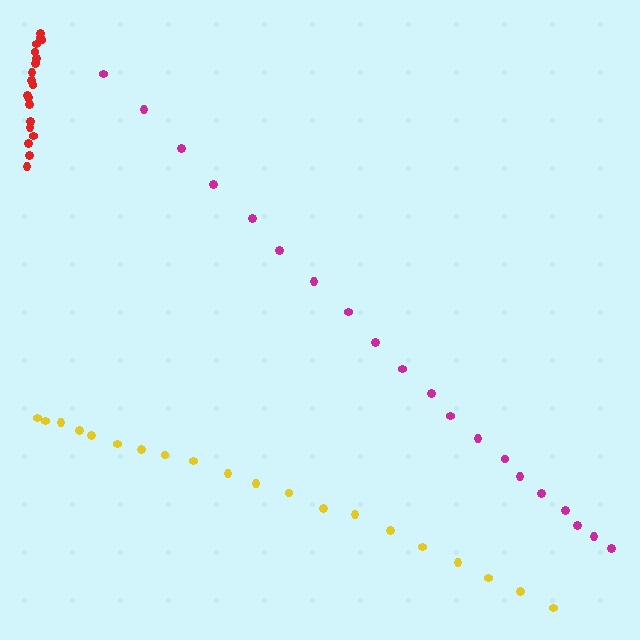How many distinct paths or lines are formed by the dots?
There are 3 distinct paths.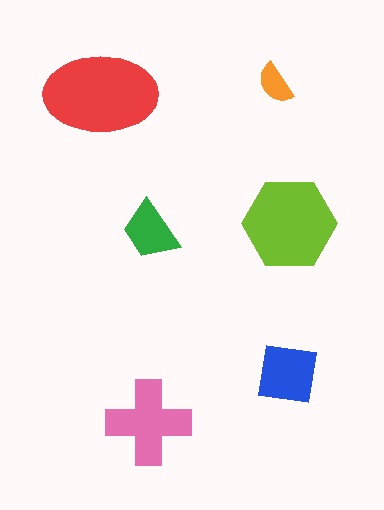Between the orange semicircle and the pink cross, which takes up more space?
The pink cross.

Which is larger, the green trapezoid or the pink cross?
The pink cross.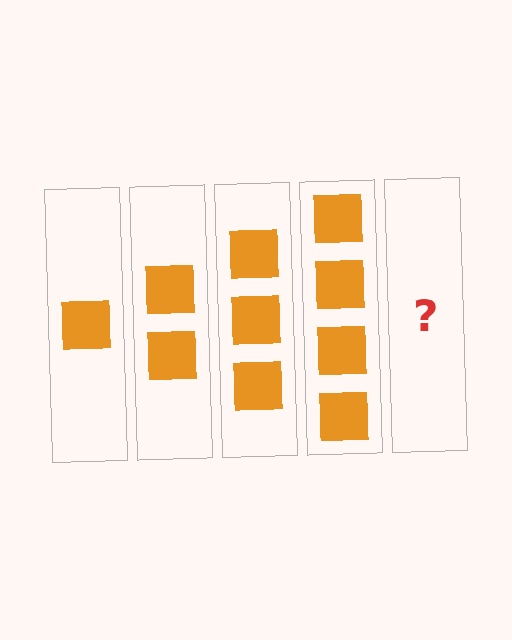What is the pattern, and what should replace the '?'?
The pattern is that each step adds one more square. The '?' should be 5 squares.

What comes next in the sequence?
The next element should be 5 squares.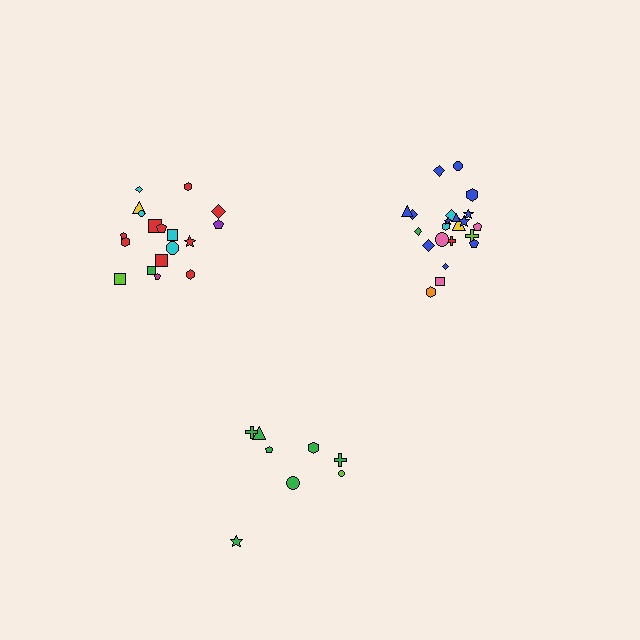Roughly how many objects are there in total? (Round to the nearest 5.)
Roughly 50 objects in total.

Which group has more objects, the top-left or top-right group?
The top-right group.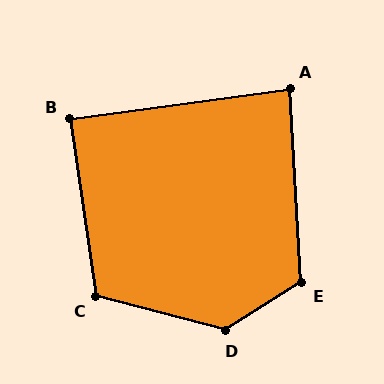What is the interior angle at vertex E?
Approximately 119 degrees (obtuse).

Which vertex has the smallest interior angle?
A, at approximately 86 degrees.